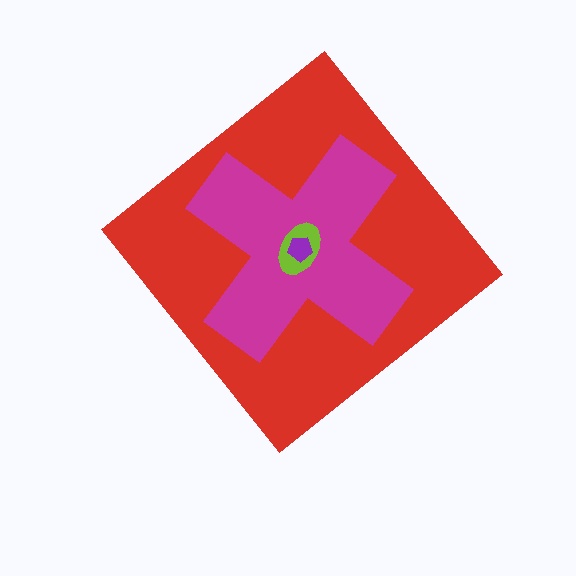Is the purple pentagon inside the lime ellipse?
Yes.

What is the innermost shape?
The purple pentagon.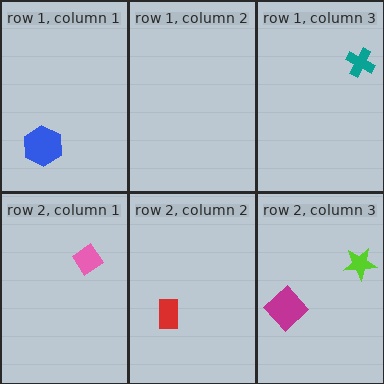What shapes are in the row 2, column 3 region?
The magenta diamond, the lime star.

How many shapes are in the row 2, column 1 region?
1.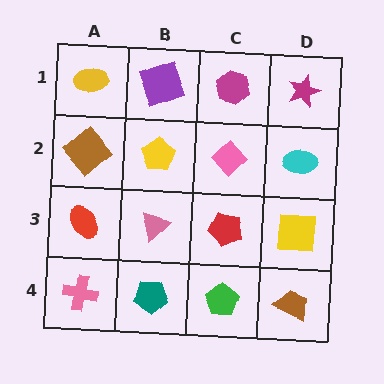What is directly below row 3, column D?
A brown trapezoid.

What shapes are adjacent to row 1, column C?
A pink diamond (row 2, column C), a purple square (row 1, column B), a magenta star (row 1, column D).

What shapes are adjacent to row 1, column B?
A yellow pentagon (row 2, column B), a yellow ellipse (row 1, column A), a magenta hexagon (row 1, column C).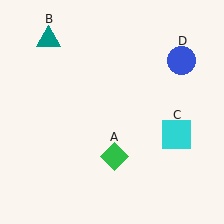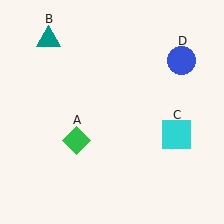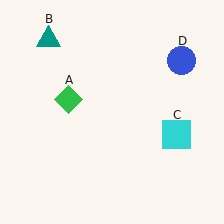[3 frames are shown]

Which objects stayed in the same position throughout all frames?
Teal triangle (object B) and cyan square (object C) and blue circle (object D) remained stationary.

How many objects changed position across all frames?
1 object changed position: green diamond (object A).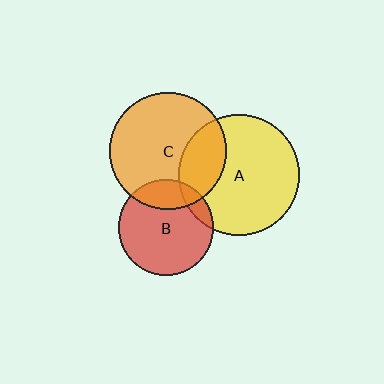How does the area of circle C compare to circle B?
Approximately 1.5 times.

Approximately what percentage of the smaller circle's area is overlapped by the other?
Approximately 10%.